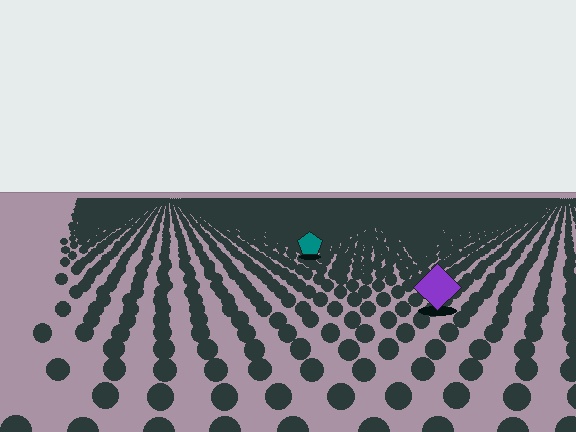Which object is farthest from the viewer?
The teal pentagon is farthest from the viewer. It appears smaller and the ground texture around it is denser.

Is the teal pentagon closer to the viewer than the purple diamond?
No. The purple diamond is closer — you can tell from the texture gradient: the ground texture is coarser near it.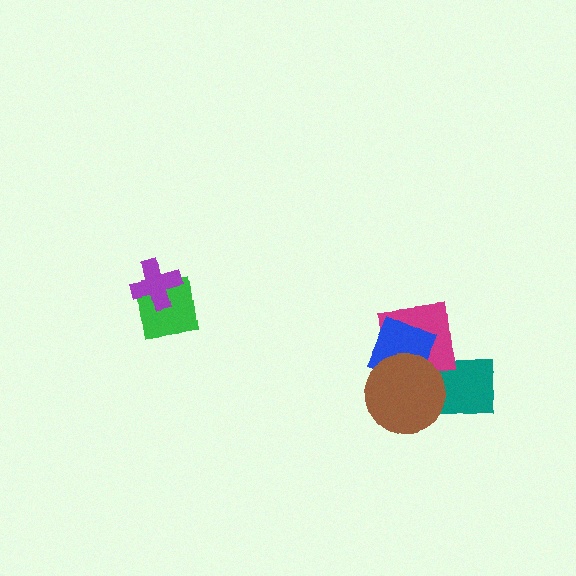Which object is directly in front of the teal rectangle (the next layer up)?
The magenta square is directly in front of the teal rectangle.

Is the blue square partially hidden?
Yes, it is partially covered by another shape.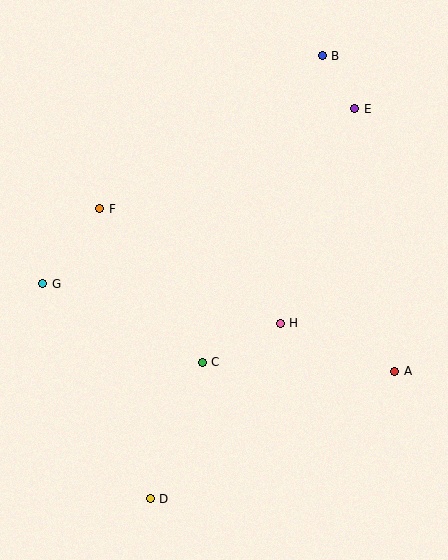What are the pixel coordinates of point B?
Point B is at (322, 56).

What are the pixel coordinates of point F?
Point F is at (100, 209).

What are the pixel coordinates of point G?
Point G is at (43, 284).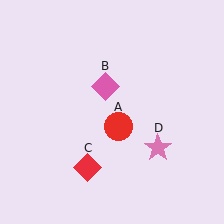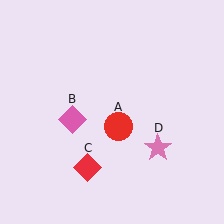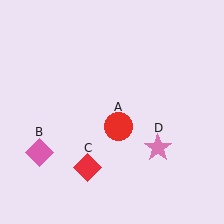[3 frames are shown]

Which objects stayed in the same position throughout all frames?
Red circle (object A) and red diamond (object C) and pink star (object D) remained stationary.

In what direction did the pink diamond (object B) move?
The pink diamond (object B) moved down and to the left.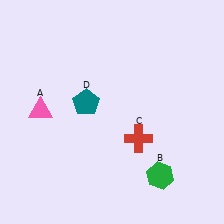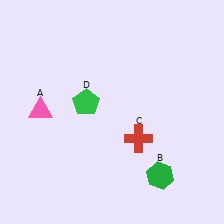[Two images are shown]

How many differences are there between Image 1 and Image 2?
There is 1 difference between the two images.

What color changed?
The pentagon (D) changed from teal in Image 1 to green in Image 2.